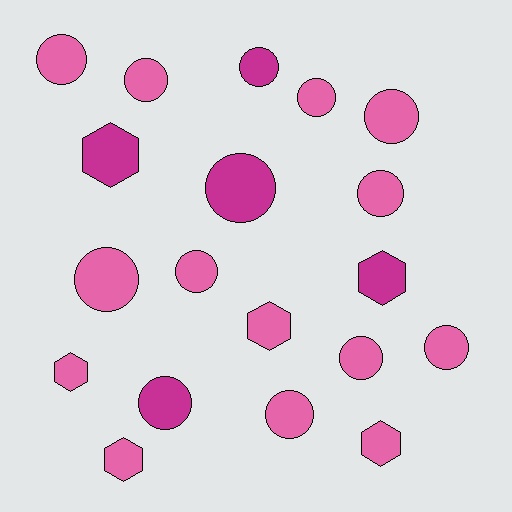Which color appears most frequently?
Pink, with 14 objects.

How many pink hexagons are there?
There are 4 pink hexagons.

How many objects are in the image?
There are 19 objects.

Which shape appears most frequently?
Circle, with 13 objects.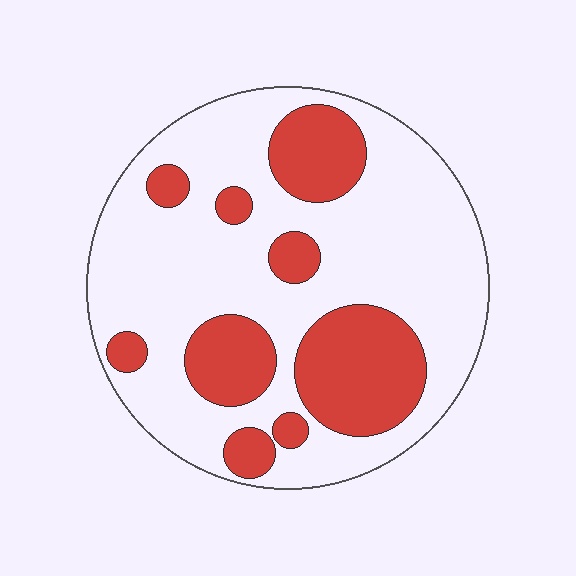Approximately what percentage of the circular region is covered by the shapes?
Approximately 30%.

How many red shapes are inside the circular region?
9.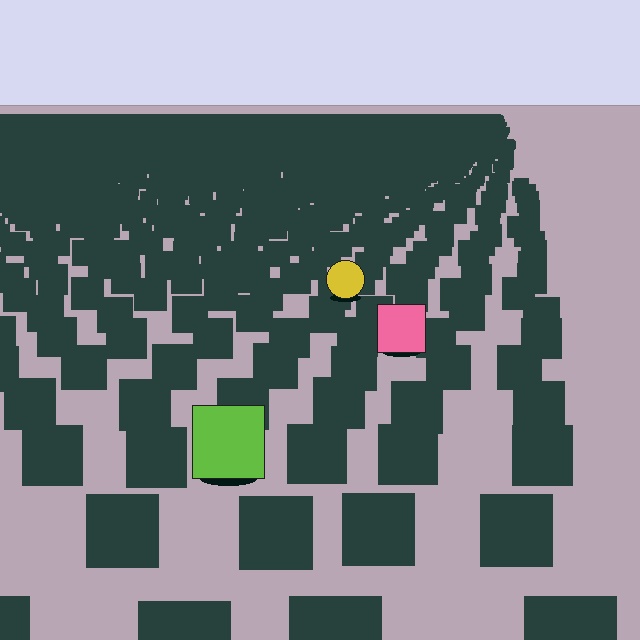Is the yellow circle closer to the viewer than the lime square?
No. The lime square is closer — you can tell from the texture gradient: the ground texture is coarser near it.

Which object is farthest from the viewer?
The yellow circle is farthest from the viewer. It appears smaller and the ground texture around it is denser.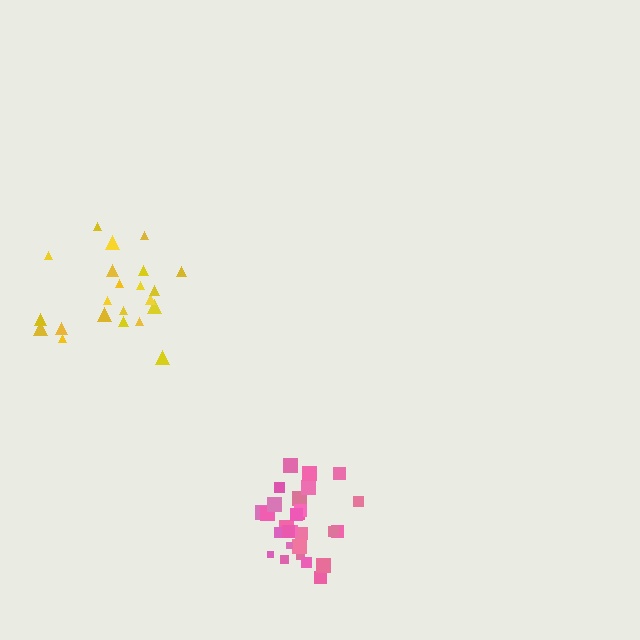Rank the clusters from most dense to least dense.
pink, yellow.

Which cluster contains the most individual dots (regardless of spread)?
Pink (28).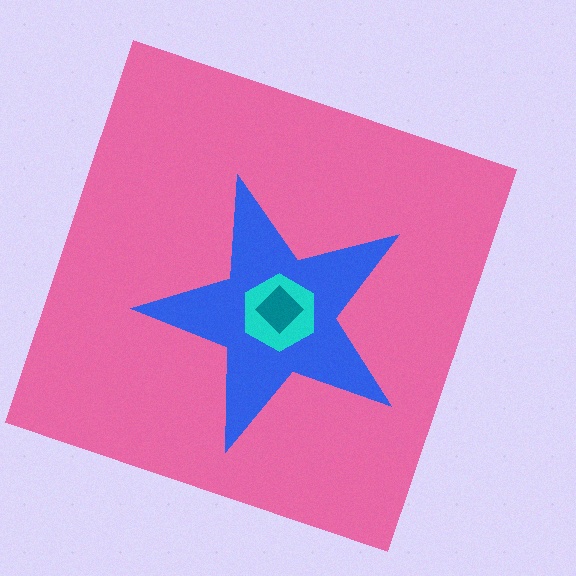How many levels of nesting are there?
4.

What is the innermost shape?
The teal diamond.